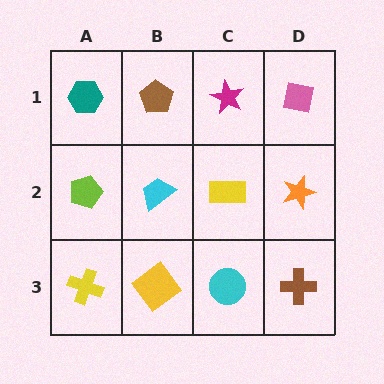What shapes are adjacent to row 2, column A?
A teal hexagon (row 1, column A), a yellow cross (row 3, column A), a cyan trapezoid (row 2, column B).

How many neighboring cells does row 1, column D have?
2.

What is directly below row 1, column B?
A cyan trapezoid.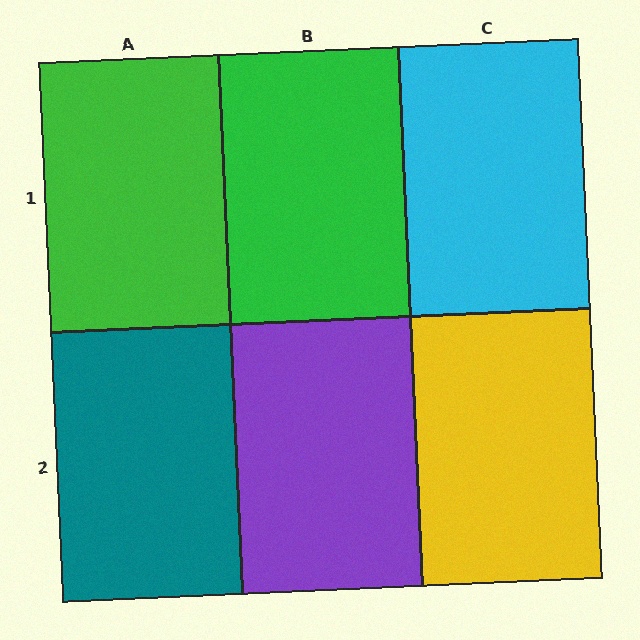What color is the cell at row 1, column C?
Cyan.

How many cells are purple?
1 cell is purple.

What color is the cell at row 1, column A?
Green.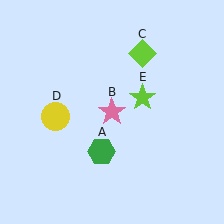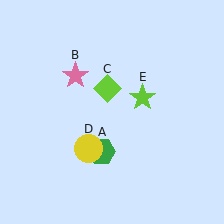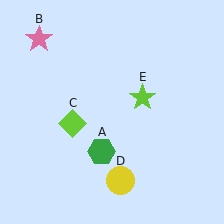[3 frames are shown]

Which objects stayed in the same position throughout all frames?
Green hexagon (object A) and lime star (object E) remained stationary.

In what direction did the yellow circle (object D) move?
The yellow circle (object D) moved down and to the right.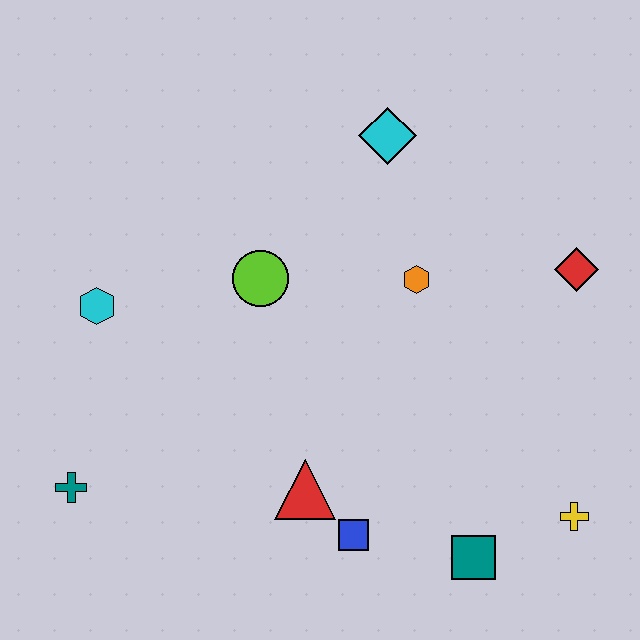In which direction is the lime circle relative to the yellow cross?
The lime circle is to the left of the yellow cross.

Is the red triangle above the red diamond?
No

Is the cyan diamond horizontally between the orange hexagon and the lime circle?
Yes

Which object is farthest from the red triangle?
The cyan diamond is farthest from the red triangle.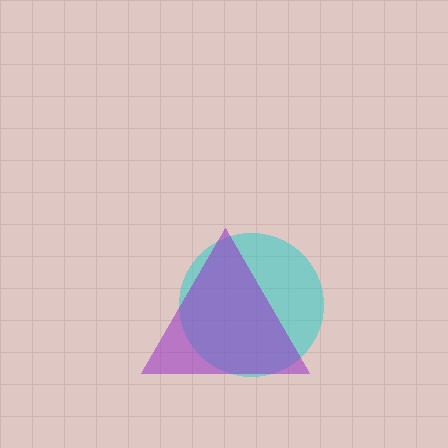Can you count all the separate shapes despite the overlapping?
Yes, there are 2 separate shapes.